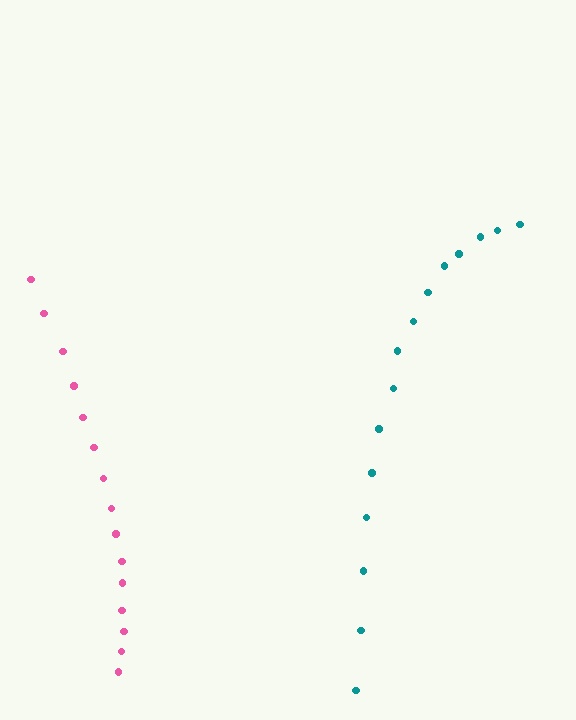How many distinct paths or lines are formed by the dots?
There are 2 distinct paths.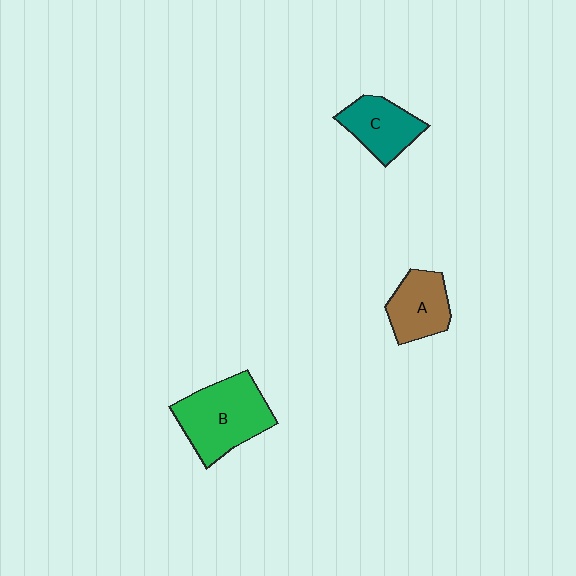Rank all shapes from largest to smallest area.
From largest to smallest: B (green), C (teal), A (brown).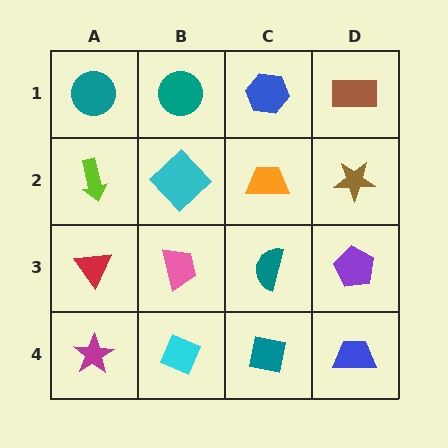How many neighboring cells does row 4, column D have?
2.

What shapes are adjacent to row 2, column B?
A teal circle (row 1, column B), a pink trapezoid (row 3, column B), a lime arrow (row 2, column A), an orange trapezoid (row 2, column C).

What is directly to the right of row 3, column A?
A pink trapezoid.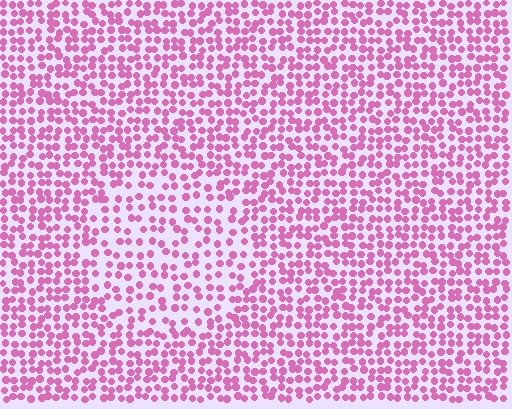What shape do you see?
I see a circle.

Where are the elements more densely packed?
The elements are more densely packed outside the circle boundary.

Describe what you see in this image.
The image contains small pink elements arranged at two different densities. A circle-shaped region is visible where the elements are less densely packed than the surrounding area.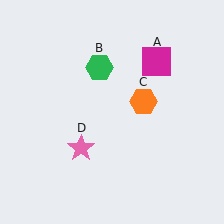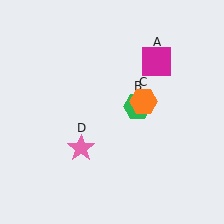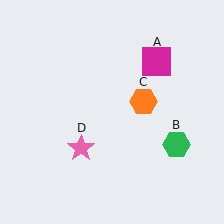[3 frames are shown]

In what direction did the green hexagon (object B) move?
The green hexagon (object B) moved down and to the right.